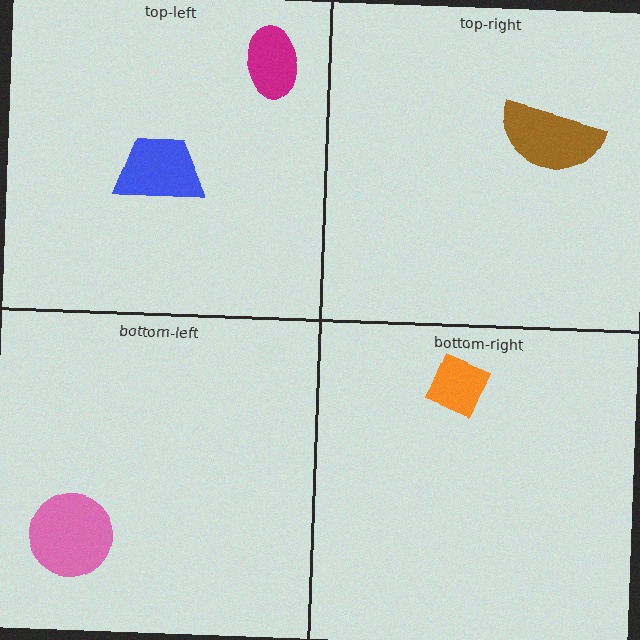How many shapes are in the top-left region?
2.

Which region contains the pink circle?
The bottom-left region.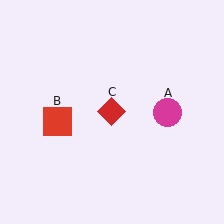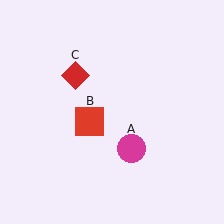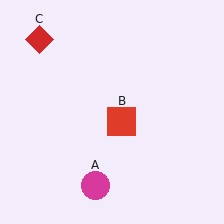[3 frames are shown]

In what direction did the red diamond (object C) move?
The red diamond (object C) moved up and to the left.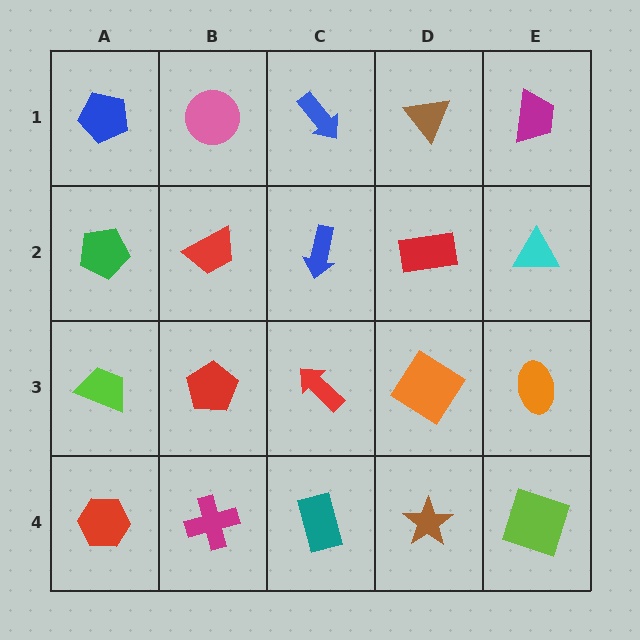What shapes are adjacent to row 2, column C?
A blue arrow (row 1, column C), a red arrow (row 3, column C), a red trapezoid (row 2, column B), a red rectangle (row 2, column D).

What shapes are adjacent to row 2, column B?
A pink circle (row 1, column B), a red pentagon (row 3, column B), a green pentagon (row 2, column A), a blue arrow (row 2, column C).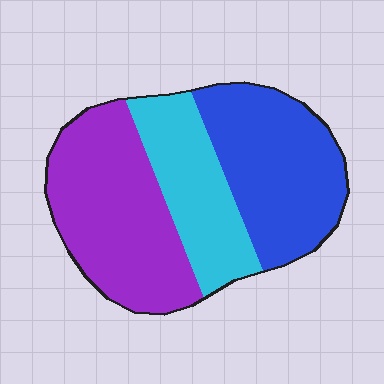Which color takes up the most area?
Purple, at roughly 40%.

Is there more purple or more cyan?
Purple.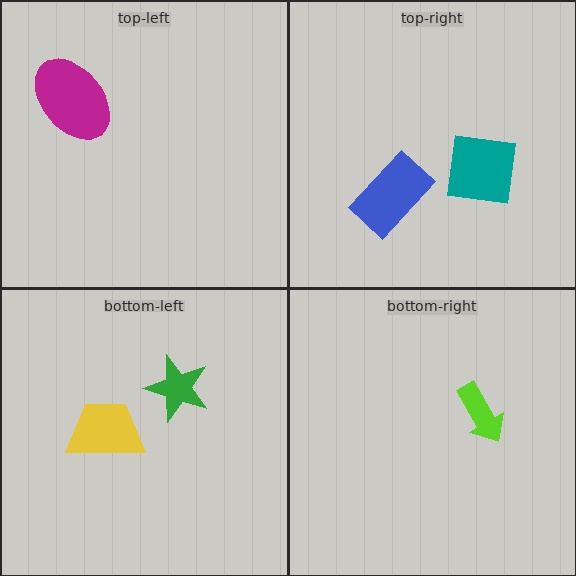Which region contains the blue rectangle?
The top-right region.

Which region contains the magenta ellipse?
The top-left region.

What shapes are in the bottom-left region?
The green star, the yellow trapezoid.